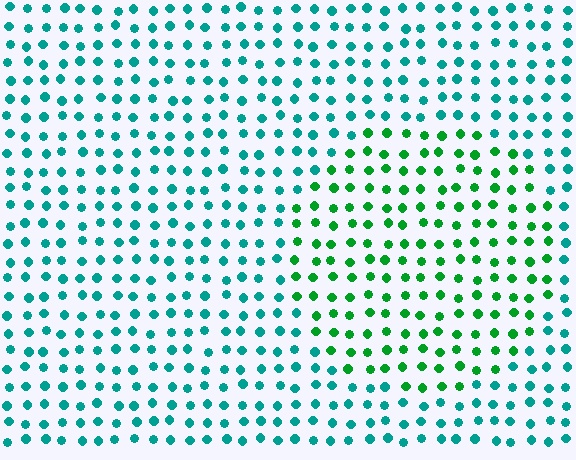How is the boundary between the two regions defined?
The boundary is defined purely by a slight shift in hue (about 41 degrees). Spacing, size, and orientation are identical on both sides.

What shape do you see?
I see a circle.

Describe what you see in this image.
The image is filled with small teal elements in a uniform arrangement. A circle-shaped region is visible where the elements are tinted to a slightly different hue, forming a subtle color boundary.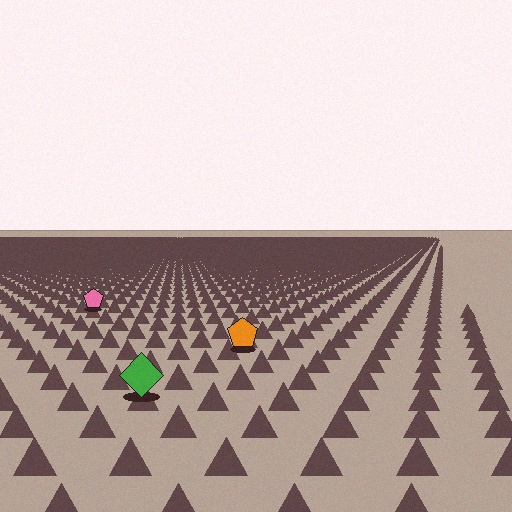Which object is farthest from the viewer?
The pink pentagon is farthest from the viewer. It appears smaller and the ground texture around it is denser.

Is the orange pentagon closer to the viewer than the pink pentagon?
Yes. The orange pentagon is closer — you can tell from the texture gradient: the ground texture is coarser near it.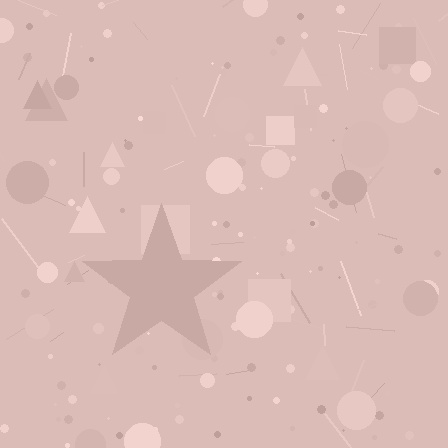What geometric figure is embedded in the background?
A star is embedded in the background.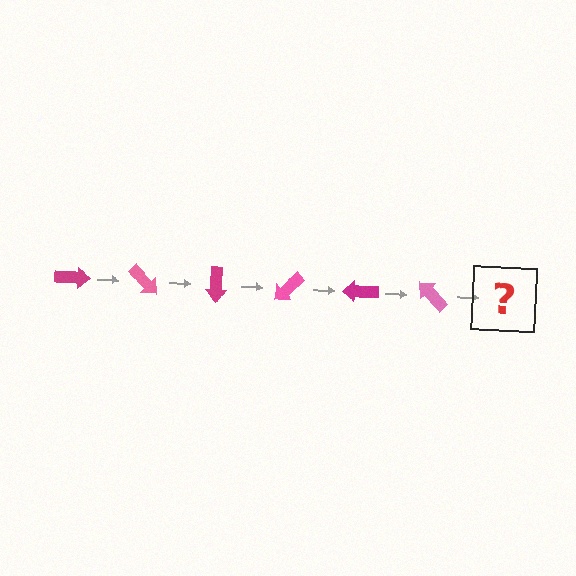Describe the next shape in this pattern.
It should be a magenta arrow, rotated 270 degrees from the start.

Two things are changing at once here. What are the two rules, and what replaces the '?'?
The two rules are that it rotates 45 degrees each step and the color cycles through magenta and pink. The '?' should be a magenta arrow, rotated 270 degrees from the start.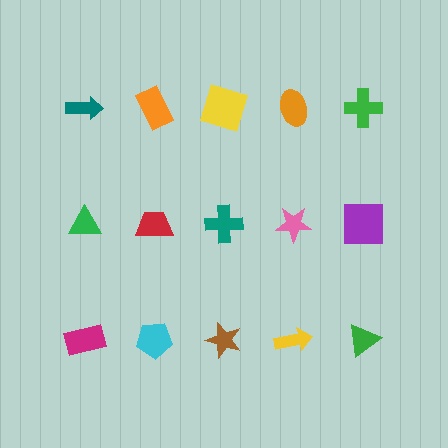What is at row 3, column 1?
A magenta rectangle.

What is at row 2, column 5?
A purple square.